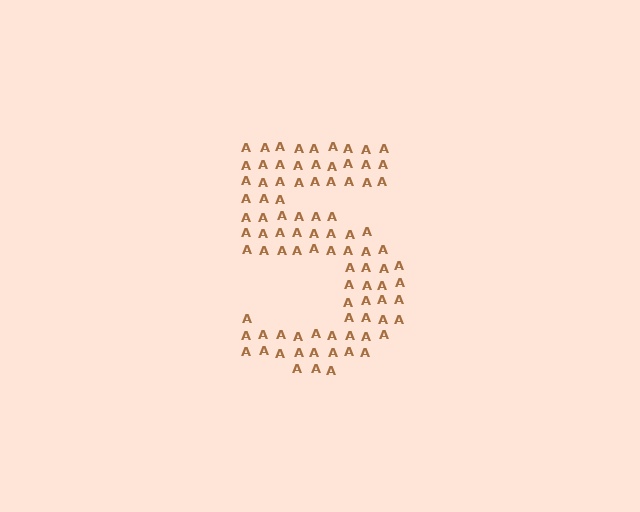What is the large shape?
The large shape is the digit 5.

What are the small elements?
The small elements are letter A's.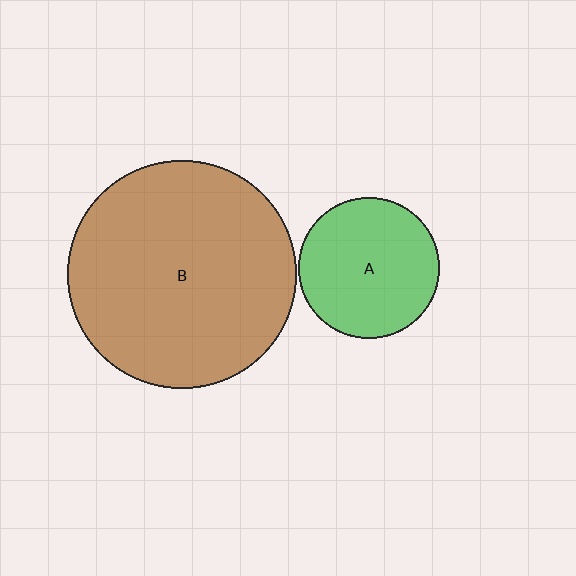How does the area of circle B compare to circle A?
Approximately 2.6 times.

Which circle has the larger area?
Circle B (brown).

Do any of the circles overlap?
No, none of the circles overlap.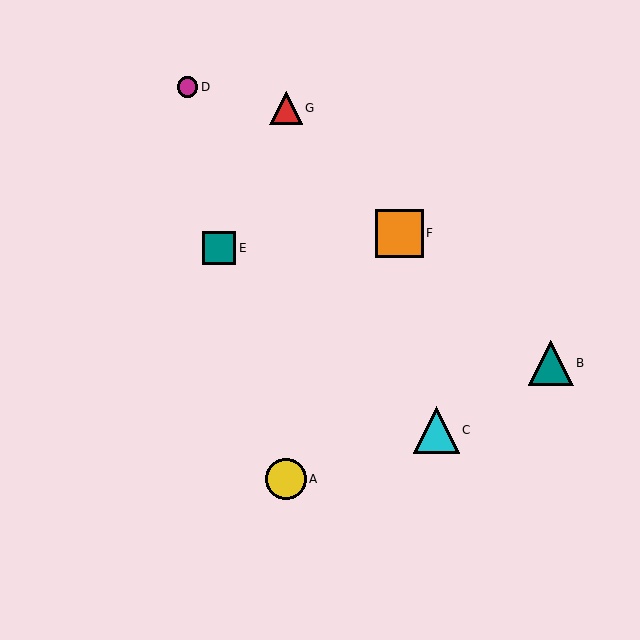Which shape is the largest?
The orange square (labeled F) is the largest.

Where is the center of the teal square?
The center of the teal square is at (219, 248).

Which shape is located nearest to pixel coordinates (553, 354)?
The teal triangle (labeled B) at (551, 363) is nearest to that location.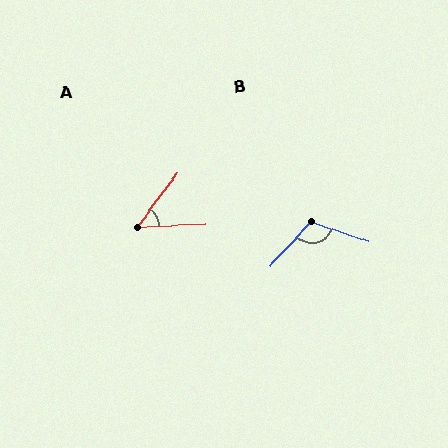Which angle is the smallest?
A, at approximately 50 degrees.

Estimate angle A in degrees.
Approximately 50 degrees.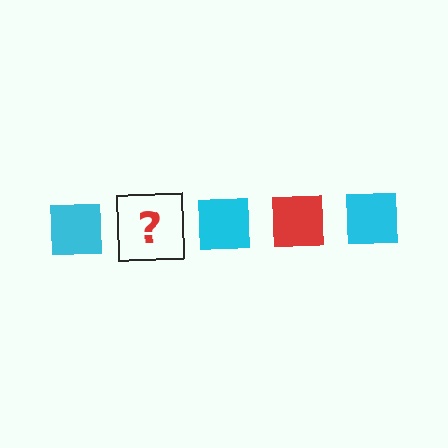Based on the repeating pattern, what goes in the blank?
The blank should be a red square.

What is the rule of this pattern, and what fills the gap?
The rule is that the pattern cycles through cyan, red squares. The gap should be filled with a red square.